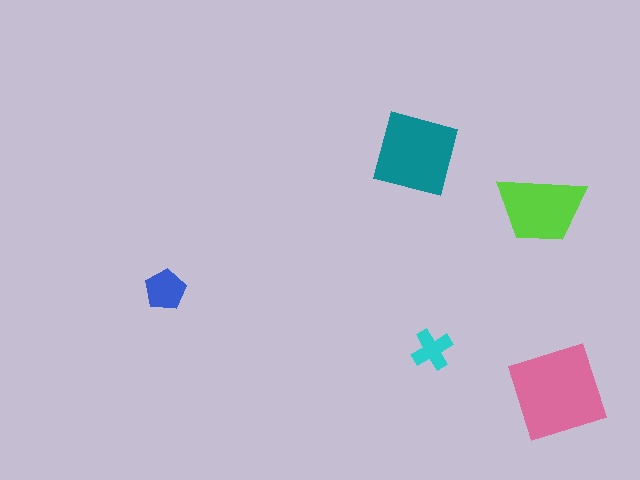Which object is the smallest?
The cyan cross.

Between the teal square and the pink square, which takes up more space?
The pink square.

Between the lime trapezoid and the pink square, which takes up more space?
The pink square.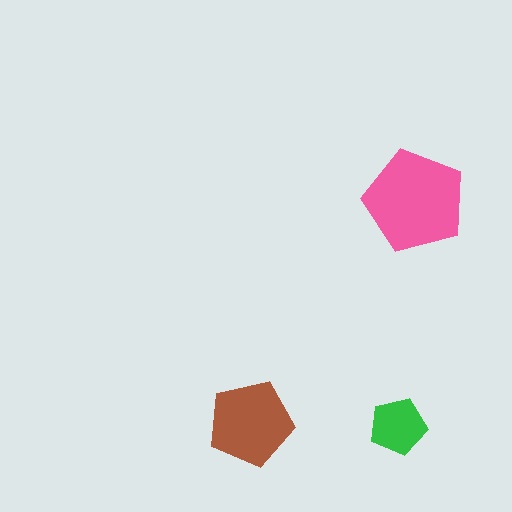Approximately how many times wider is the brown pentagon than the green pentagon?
About 1.5 times wider.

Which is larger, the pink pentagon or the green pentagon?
The pink one.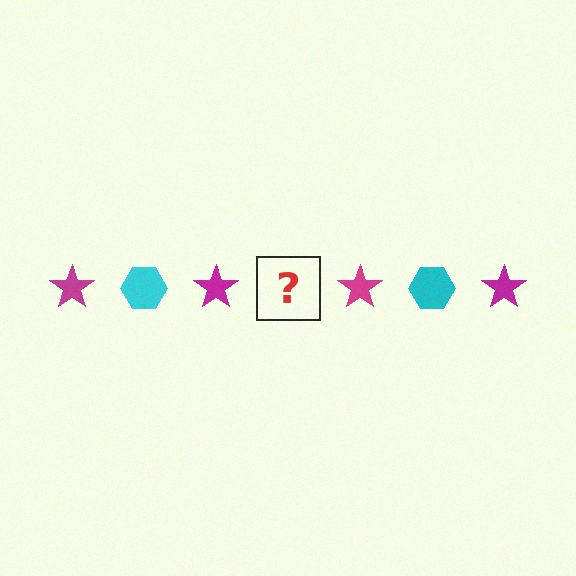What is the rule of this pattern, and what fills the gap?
The rule is that the pattern alternates between magenta star and cyan hexagon. The gap should be filled with a cyan hexagon.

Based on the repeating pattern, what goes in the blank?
The blank should be a cyan hexagon.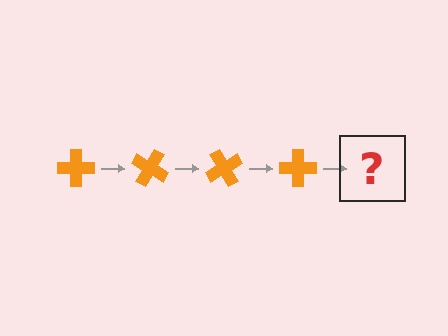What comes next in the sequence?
The next element should be an orange cross rotated 120 degrees.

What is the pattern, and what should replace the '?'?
The pattern is that the cross rotates 30 degrees each step. The '?' should be an orange cross rotated 120 degrees.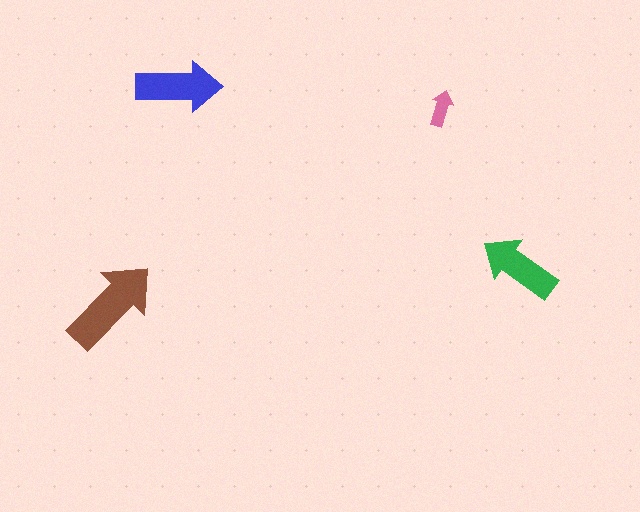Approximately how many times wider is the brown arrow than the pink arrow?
About 2.5 times wider.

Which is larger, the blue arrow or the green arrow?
The blue one.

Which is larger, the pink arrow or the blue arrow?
The blue one.